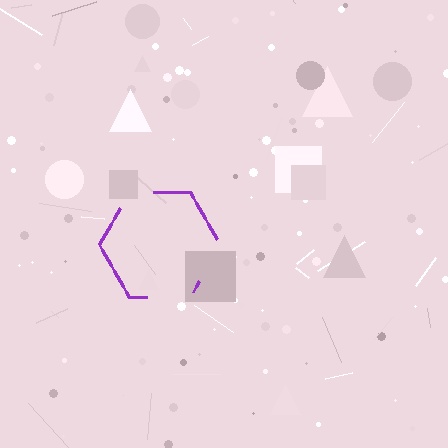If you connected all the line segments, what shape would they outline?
They would outline a hexagon.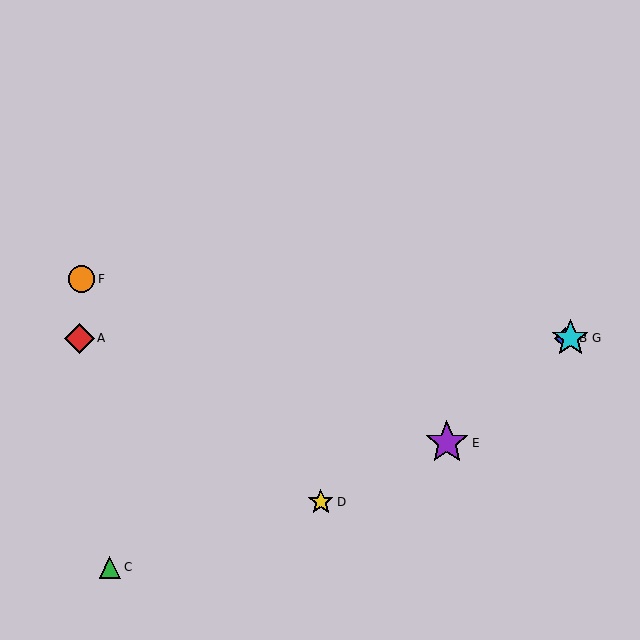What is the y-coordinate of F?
Object F is at y≈279.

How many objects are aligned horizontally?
3 objects (A, B, G) are aligned horizontally.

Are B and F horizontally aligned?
No, B is at y≈338 and F is at y≈279.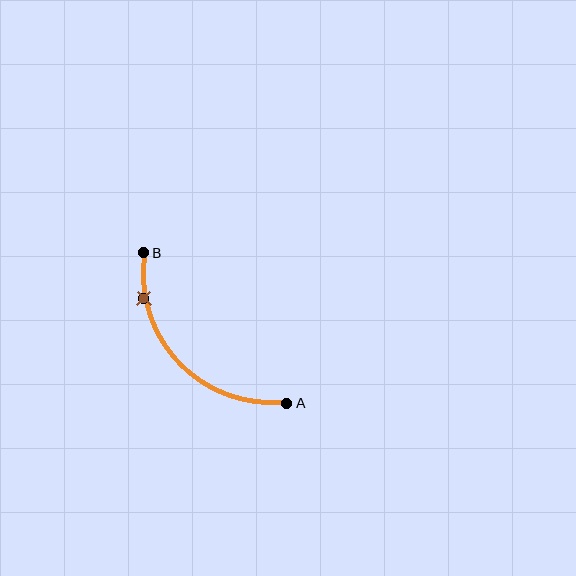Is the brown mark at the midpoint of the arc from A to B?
No. The brown mark lies on the arc but is closer to endpoint B. The arc midpoint would be at the point on the curve equidistant along the arc from both A and B.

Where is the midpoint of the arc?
The arc midpoint is the point on the curve farthest from the straight line joining A and B. It sits below and to the left of that line.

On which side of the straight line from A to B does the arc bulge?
The arc bulges below and to the left of the straight line connecting A and B.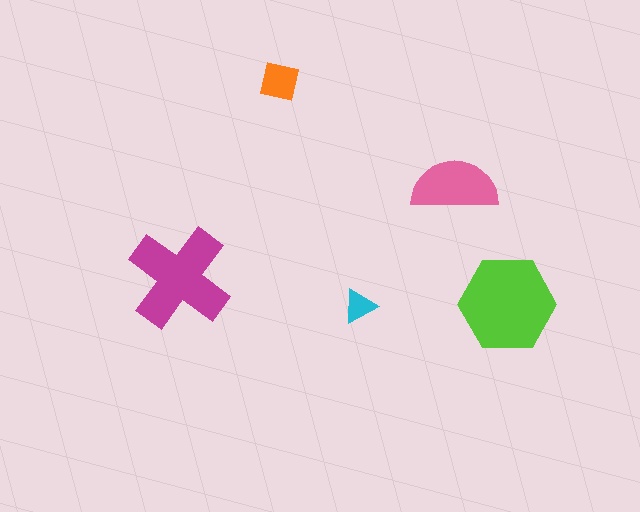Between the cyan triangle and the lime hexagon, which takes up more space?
The lime hexagon.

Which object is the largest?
The lime hexagon.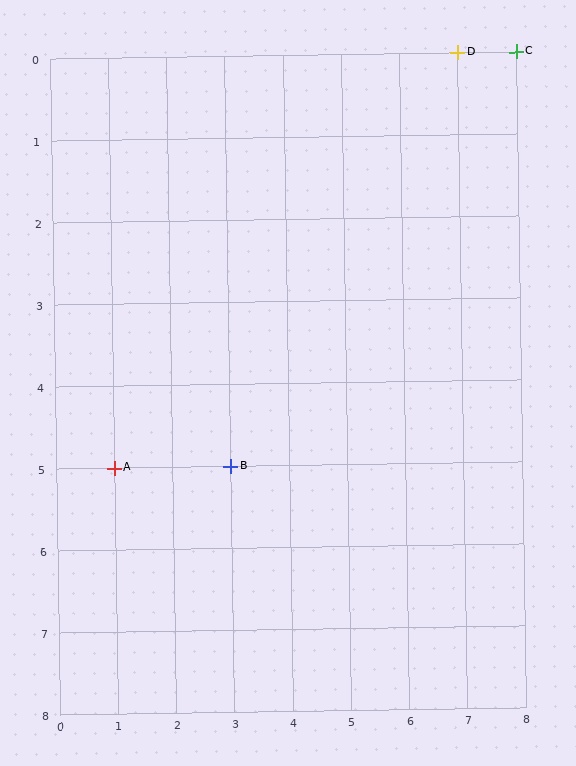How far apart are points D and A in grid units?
Points D and A are 6 columns and 5 rows apart (about 7.8 grid units diagonally).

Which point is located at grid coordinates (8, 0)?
Point C is at (8, 0).